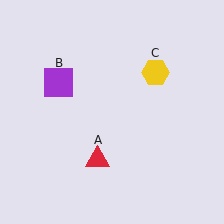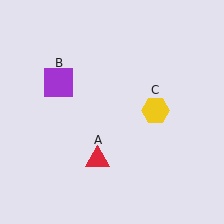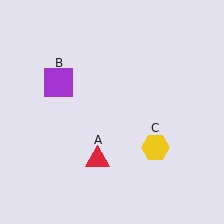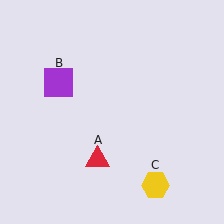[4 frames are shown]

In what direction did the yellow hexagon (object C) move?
The yellow hexagon (object C) moved down.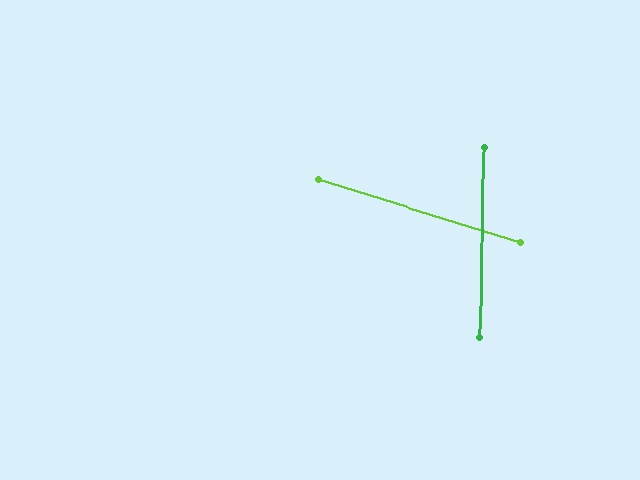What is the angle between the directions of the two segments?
Approximately 74 degrees.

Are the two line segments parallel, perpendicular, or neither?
Neither parallel nor perpendicular — they differ by about 74°.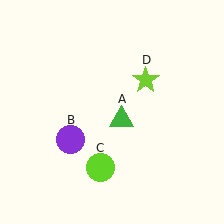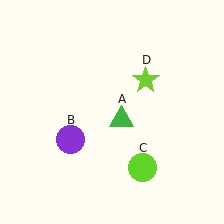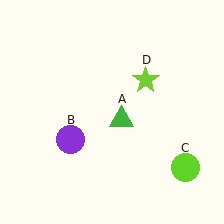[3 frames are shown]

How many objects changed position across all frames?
1 object changed position: lime circle (object C).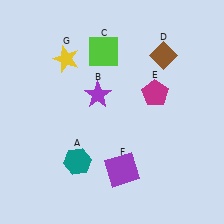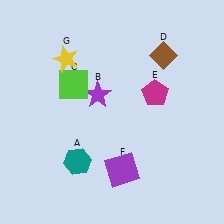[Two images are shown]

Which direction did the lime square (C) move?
The lime square (C) moved down.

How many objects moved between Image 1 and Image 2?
1 object moved between the two images.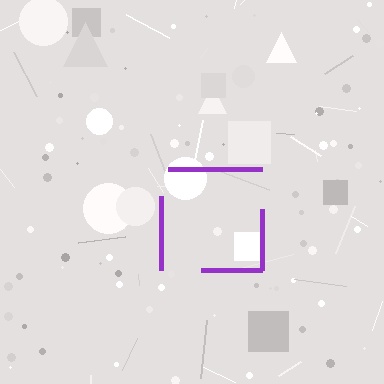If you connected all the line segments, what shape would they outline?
They would outline a square.